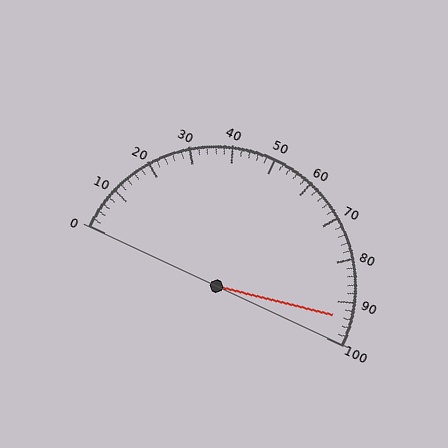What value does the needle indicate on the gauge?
The needle indicates approximately 94.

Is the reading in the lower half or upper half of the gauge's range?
The reading is in the upper half of the range (0 to 100).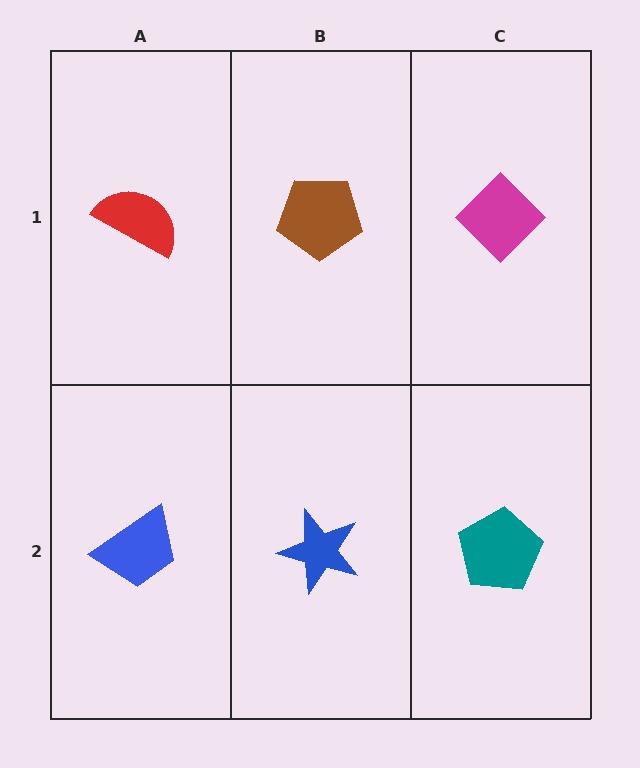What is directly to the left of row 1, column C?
A brown pentagon.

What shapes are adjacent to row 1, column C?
A teal pentagon (row 2, column C), a brown pentagon (row 1, column B).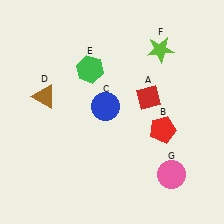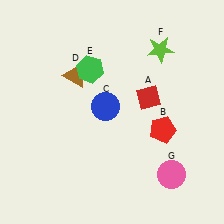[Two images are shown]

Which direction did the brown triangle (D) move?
The brown triangle (D) moved right.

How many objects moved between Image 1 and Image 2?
1 object moved between the two images.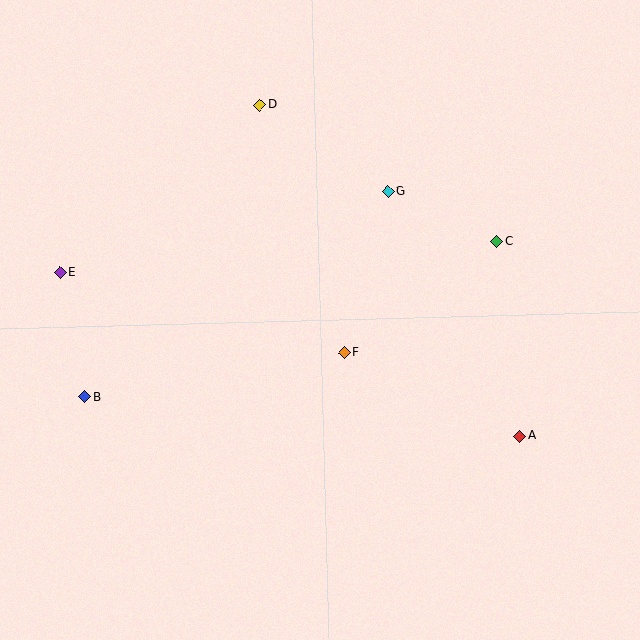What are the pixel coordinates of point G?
Point G is at (388, 191).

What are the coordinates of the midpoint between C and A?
The midpoint between C and A is at (508, 339).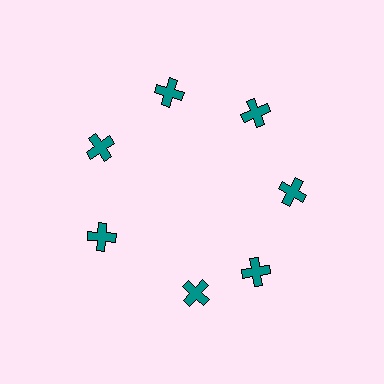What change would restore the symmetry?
The symmetry would be restored by rotating it back into even spacing with its neighbors so that all 7 crosses sit at equal angles and equal distance from the center.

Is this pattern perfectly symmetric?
No. The 7 teal crosses are arranged in a ring, but one element near the 6 o'clock position is rotated out of alignment along the ring, breaking the 7-fold rotational symmetry.